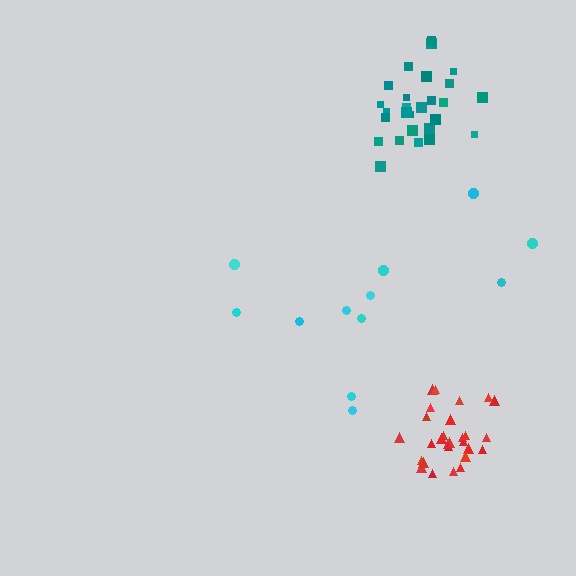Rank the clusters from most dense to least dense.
red, teal, cyan.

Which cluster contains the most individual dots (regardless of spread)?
Red (28).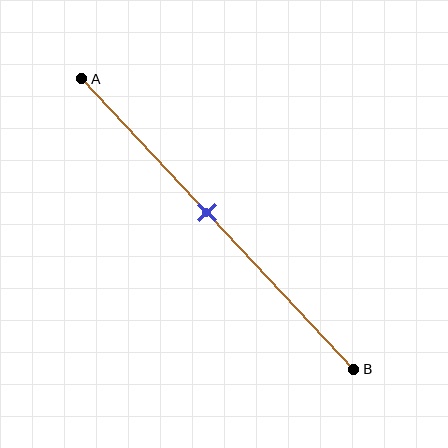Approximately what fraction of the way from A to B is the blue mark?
The blue mark is approximately 45% of the way from A to B.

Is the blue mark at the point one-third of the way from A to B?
No, the mark is at about 45% from A, not at the 33% one-third point.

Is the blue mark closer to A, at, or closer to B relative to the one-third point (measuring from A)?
The blue mark is closer to point B than the one-third point of segment AB.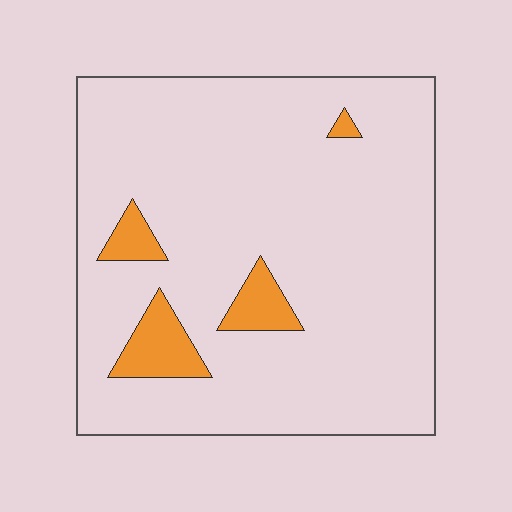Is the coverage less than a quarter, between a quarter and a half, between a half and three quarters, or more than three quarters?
Less than a quarter.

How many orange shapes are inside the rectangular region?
4.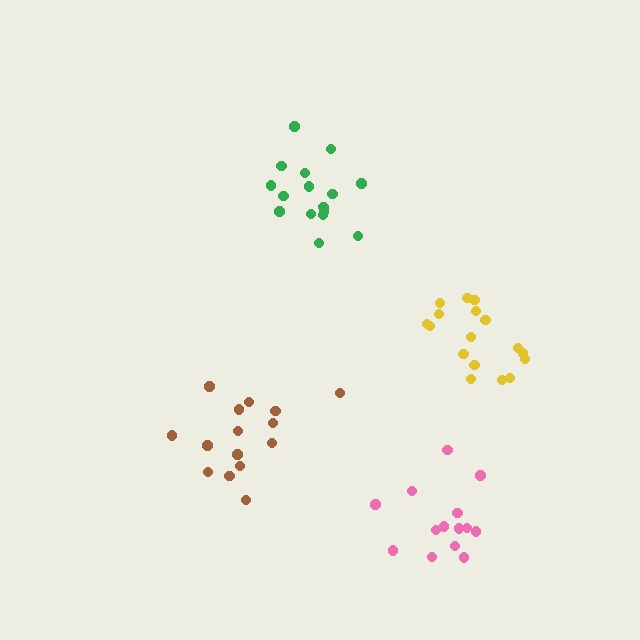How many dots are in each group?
Group 1: 15 dots, Group 2: 14 dots, Group 3: 17 dots, Group 4: 16 dots (62 total).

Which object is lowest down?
The pink cluster is bottommost.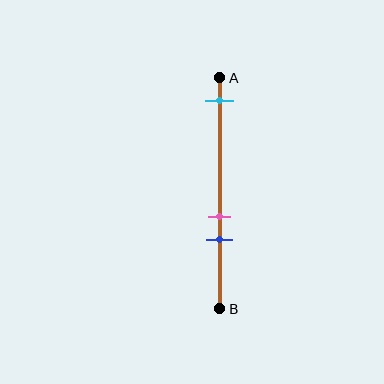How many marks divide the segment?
There are 3 marks dividing the segment.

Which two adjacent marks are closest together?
The pink and blue marks are the closest adjacent pair.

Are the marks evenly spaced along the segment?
No, the marks are not evenly spaced.